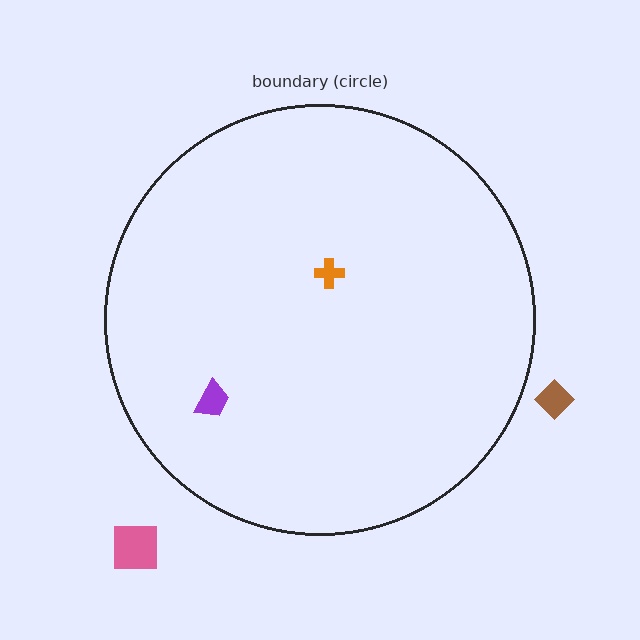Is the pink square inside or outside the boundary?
Outside.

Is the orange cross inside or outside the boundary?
Inside.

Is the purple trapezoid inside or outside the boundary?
Inside.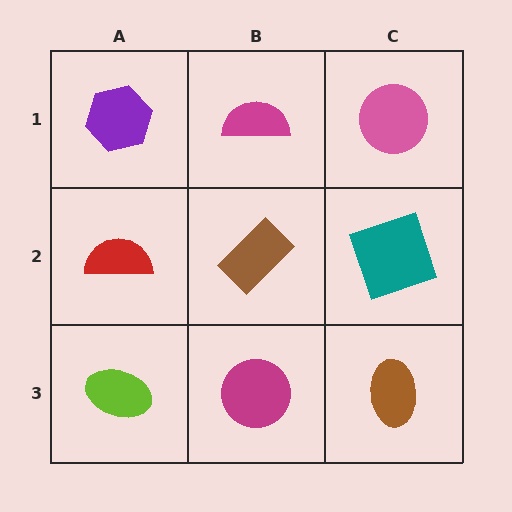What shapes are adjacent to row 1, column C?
A teal square (row 2, column C), a magenta semicircle (row 1, column B).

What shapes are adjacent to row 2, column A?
A purple hexagon (row 1, column A), a lime ellipse (row 3, column A), a brown rectangle (row 2, column B).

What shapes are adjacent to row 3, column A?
A red semicircle (row 2, column A), a magenta circle (row 3, column B).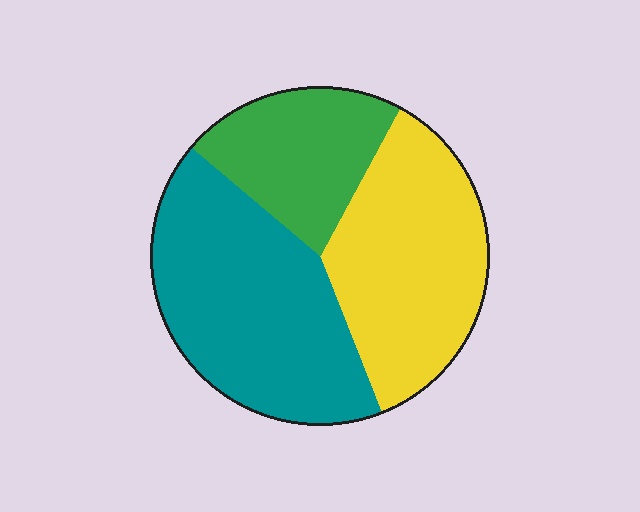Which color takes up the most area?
Teal, at roughly 40%.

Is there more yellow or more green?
Yellow.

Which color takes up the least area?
Green, at roughly 20%.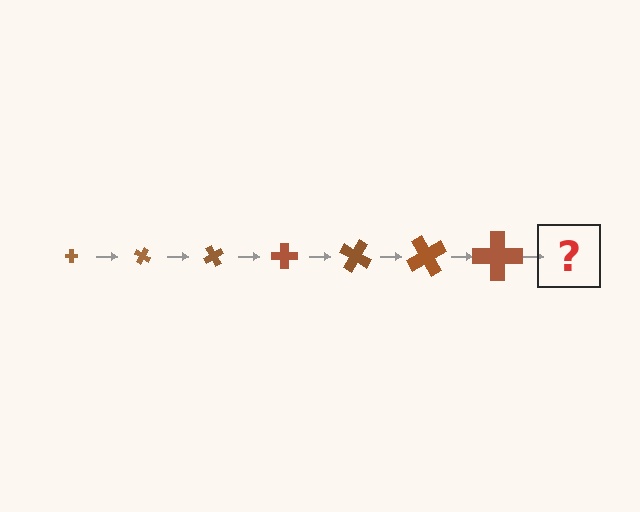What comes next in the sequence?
The next element should be a cross, larger than the previous one and rotated 210 degrees from the start.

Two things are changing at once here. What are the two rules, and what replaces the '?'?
The two rules are that the cross grows larger each step and it rotates 30 degrees each step. The '?' should be a cross, larger than the previous one and rotated 210 degrees from the start.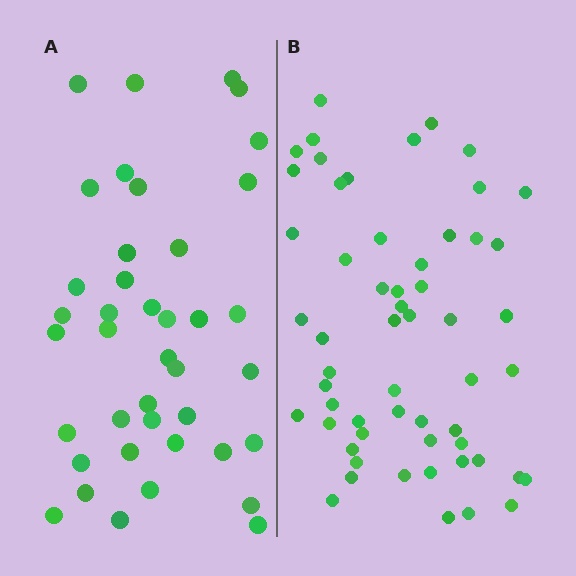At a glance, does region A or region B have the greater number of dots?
Region B (the right region) has more dots.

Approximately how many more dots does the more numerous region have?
Region B has approximately 15 more dots than region A.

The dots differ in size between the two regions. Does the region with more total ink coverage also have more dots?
No. Region A has more total ink coverage because its dots are larger, but region B actually contains more individual dots. Total area can be misleading — the number of items is what matters here.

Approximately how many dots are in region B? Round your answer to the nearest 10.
About 60 dots. (The exact count is 57, which rounds to 60.)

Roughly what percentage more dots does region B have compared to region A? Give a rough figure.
About 40% more.